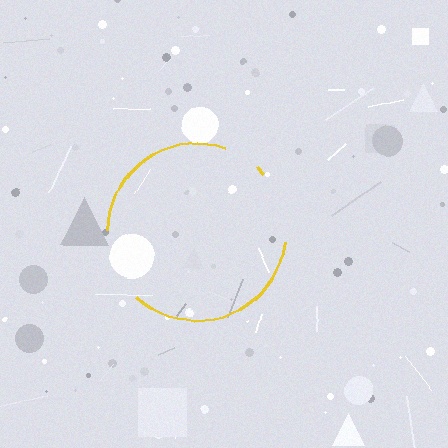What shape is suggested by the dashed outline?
The dashed outline suggests a circle.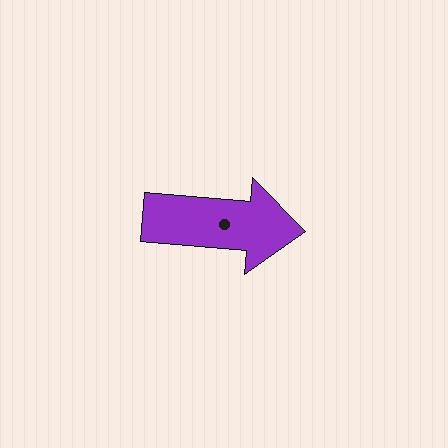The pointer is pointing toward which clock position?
Roughly 3 o'clock.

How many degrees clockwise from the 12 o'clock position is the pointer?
Approximately 95 degrees.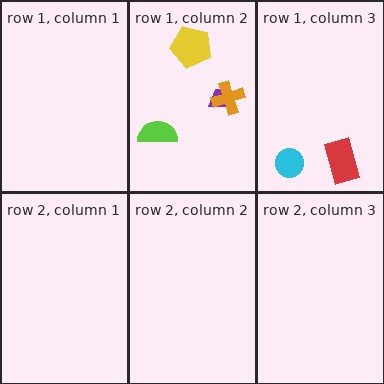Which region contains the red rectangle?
The row 1, column 3 region.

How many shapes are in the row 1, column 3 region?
2.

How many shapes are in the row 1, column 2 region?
4.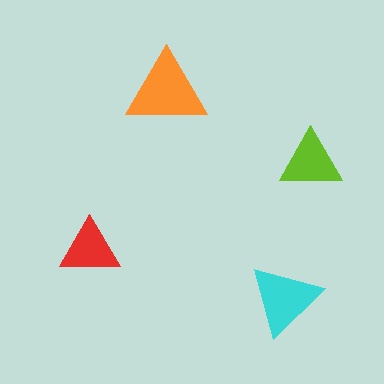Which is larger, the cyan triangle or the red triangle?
The cyan one.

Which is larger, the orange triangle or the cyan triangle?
The orange one.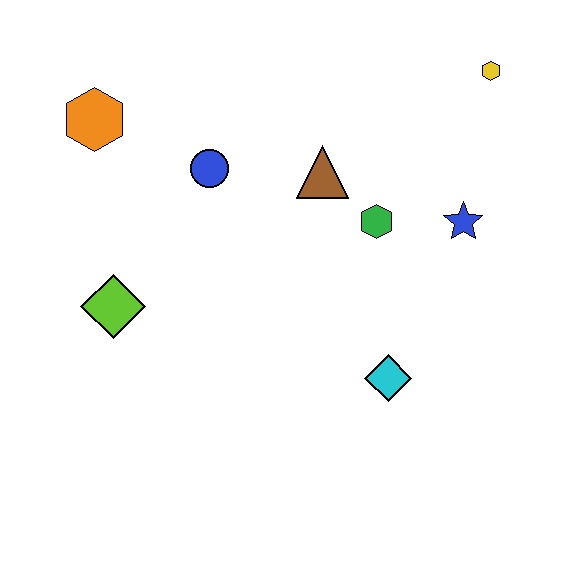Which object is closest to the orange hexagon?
The blue circle is closest to the orange hexagon.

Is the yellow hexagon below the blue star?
No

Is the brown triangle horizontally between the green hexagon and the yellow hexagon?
No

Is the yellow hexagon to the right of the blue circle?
Yes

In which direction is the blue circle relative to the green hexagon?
The blue circle is to the left of the green hexagon.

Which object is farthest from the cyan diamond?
The orange hexagon is farthest from the cyan diamond.